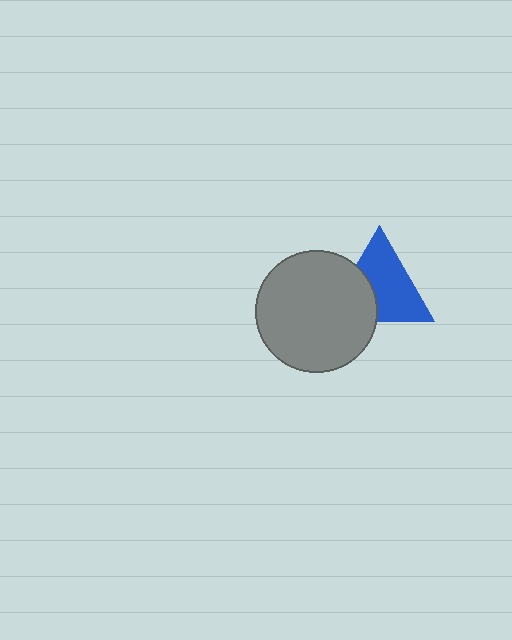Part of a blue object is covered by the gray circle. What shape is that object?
It is a triangle.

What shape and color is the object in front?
The object in front is a gray circle.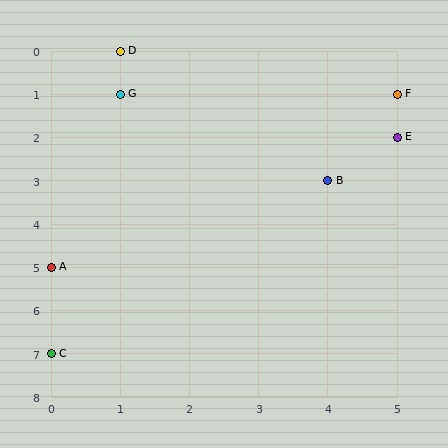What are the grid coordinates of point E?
Point E is at grid coordinates (5, 2).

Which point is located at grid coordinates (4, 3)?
Point B is at (4, 3).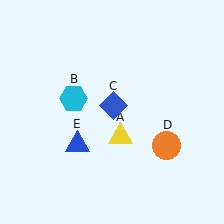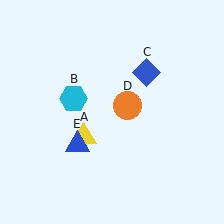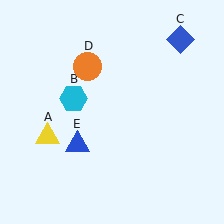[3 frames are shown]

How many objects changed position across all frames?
3 objects changed position: yellow triangle (object A), blue diamond (object C), orange circle (object D).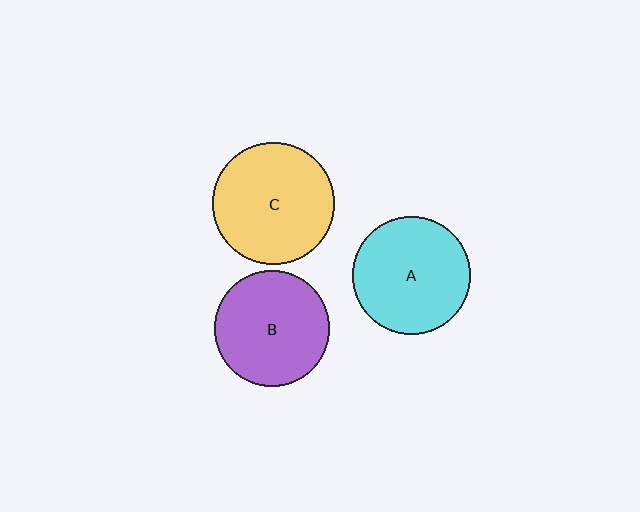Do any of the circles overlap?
No, none of the circles overlap.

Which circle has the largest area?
Circle C (yellow).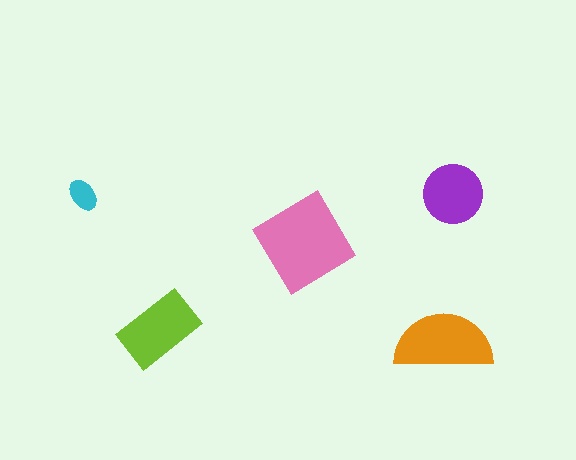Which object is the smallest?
The cyan ellipse.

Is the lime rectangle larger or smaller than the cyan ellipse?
Larger.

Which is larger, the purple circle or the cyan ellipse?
The purple circle.